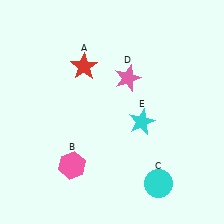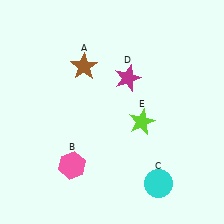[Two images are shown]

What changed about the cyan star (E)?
In Image 1, E is cyan. In Image 2, it changed to lime.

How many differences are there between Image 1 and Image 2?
There are 3 differences between the two images.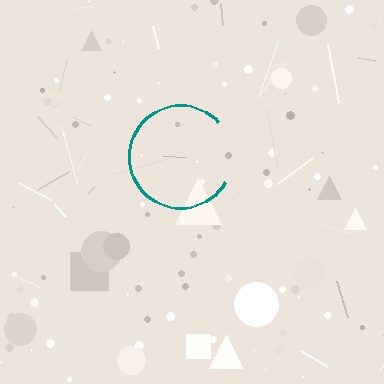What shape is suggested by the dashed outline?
The dashed outline suggests a circle.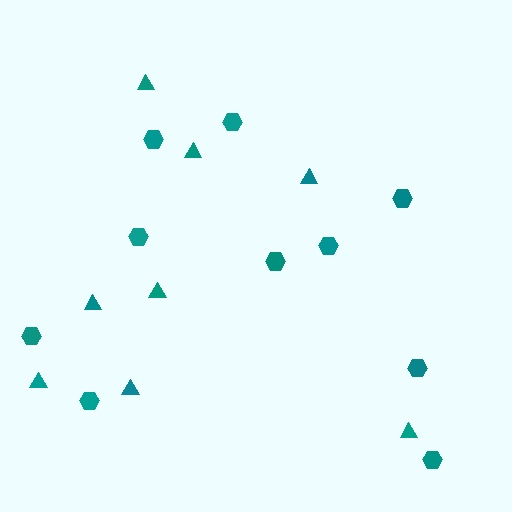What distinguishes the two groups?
There are 2 groups: one group of hexagons (10) and one group of triangles (8).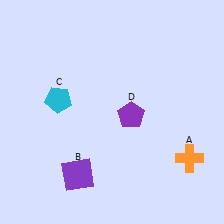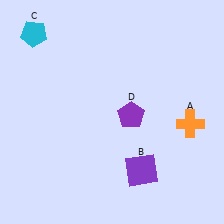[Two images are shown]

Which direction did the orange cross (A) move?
The orange cross (A) moved up.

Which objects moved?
The objects that moved are: the orange cross (A), the purple square (B), the cyan pentagon (C).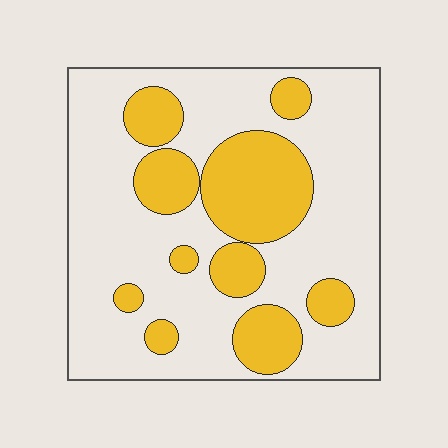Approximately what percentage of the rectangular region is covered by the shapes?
Approximately 30%.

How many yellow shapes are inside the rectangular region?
10.